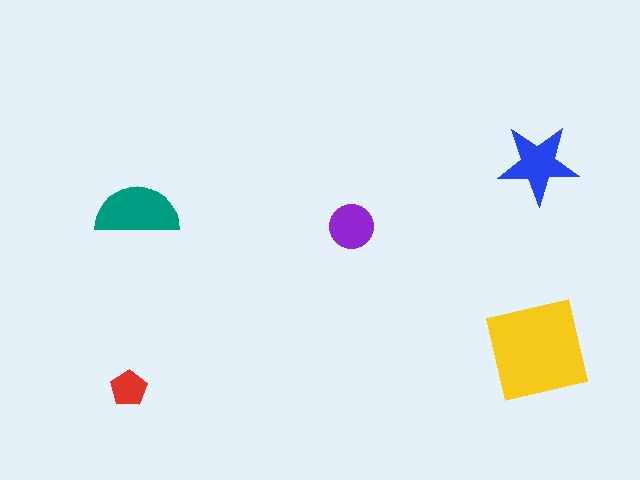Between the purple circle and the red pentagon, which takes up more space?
The purple circle.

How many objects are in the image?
There are 5 objects in the image.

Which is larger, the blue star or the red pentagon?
The blue star.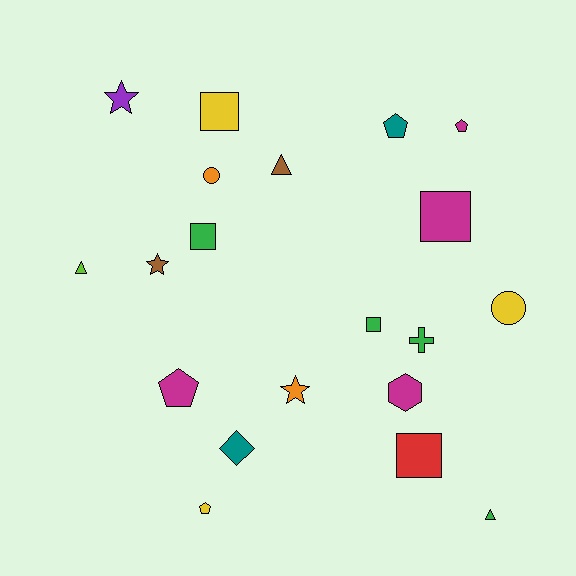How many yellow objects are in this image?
There are 3 yellow objects.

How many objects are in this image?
There are 20 objects.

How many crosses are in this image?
There is 1 cross.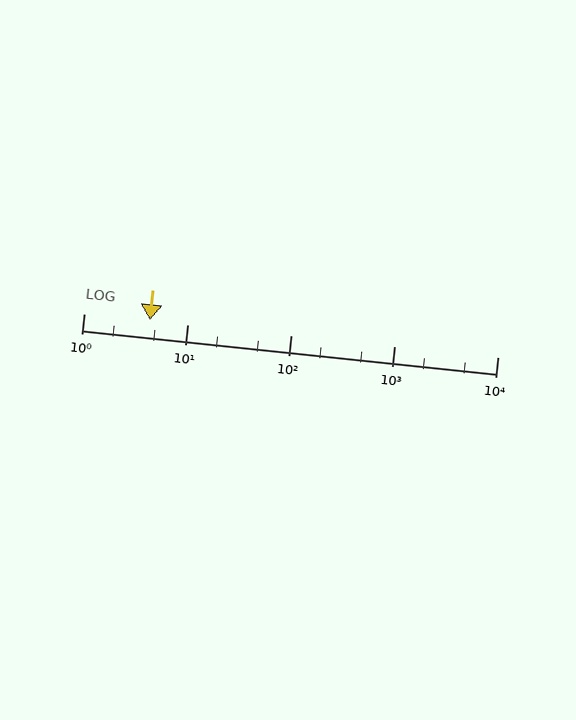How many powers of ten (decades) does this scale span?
The scale spans 4 decades, from 1 to 10000.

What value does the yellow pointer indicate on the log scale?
The pointer indicates approximately 4.4.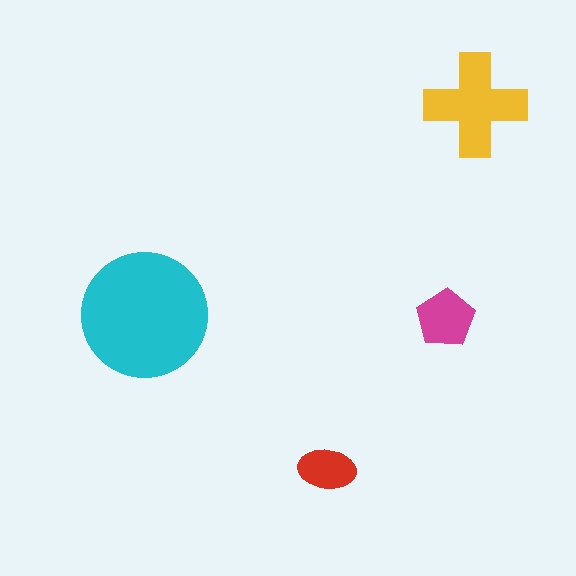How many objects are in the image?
There are 4 objects in the image.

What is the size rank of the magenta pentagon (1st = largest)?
3rd.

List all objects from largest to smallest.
The cyan circle, the yellow cross, the magenta pentagon, the red ellipse.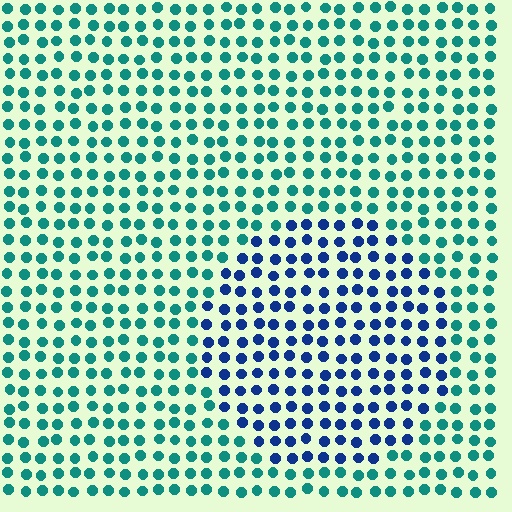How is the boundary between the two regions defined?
The boundary is defined purely by a slight shift in hue (about 50 degrees). Spacing, size, and orientation are identical on both sides.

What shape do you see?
I see a circle.